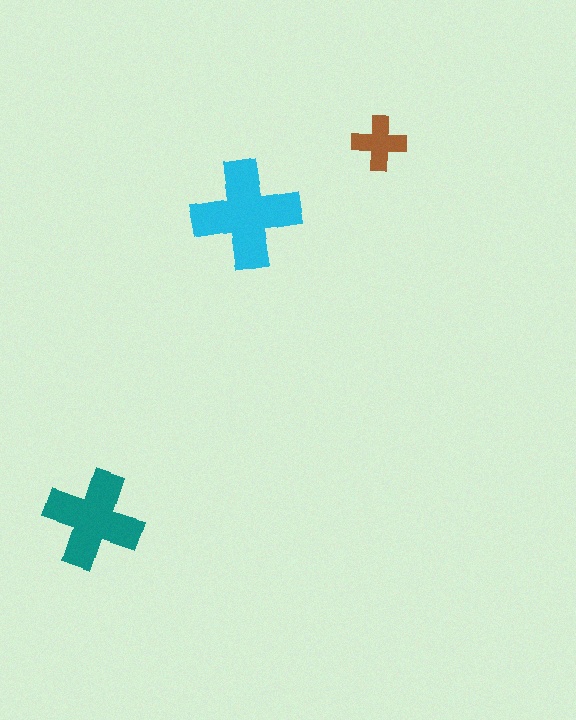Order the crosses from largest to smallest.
the cyan one, the teal one, the brown one.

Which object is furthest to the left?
The teal cross is leftmost.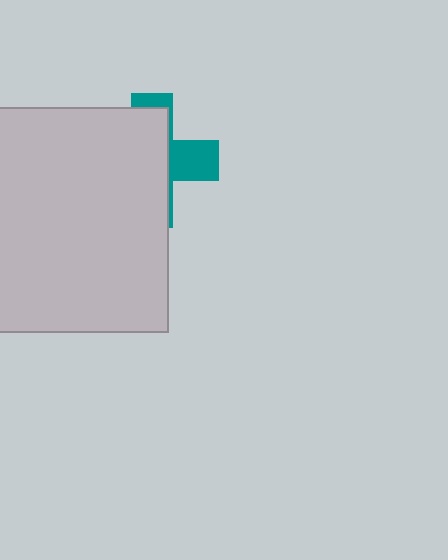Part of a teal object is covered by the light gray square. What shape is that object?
It is a cross.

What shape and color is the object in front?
The object in front is a light gray square.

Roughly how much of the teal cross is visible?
A small part of it is visible (roughly 32%).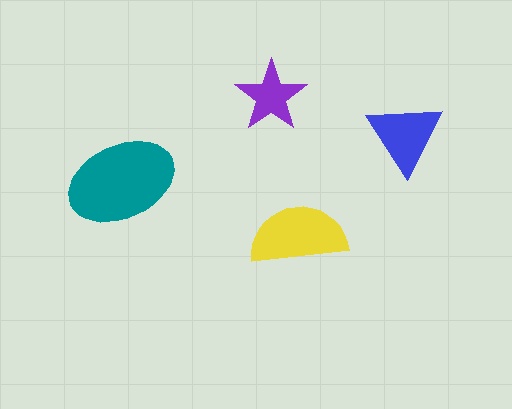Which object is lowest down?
The yellow semicircle is bottommost.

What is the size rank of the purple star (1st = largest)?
4th.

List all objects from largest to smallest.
The teal ellipse, the yellow semicircle, the blue triangle, the purple star.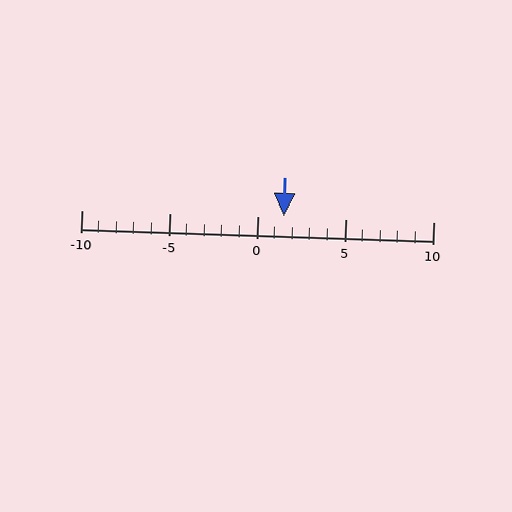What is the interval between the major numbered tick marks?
The major tick marks are spaced 5 units apart.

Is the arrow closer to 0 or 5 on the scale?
The arrow is closer to 0.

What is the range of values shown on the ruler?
The ruler shows values from -10 to 10.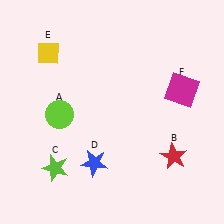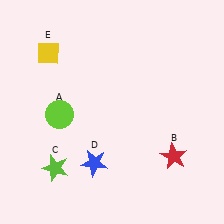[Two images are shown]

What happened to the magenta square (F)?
The magenta square (F) was removed in Image 2. It was in the top-right area of Image 1.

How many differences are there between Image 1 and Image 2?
There is 1 difference between the two images.